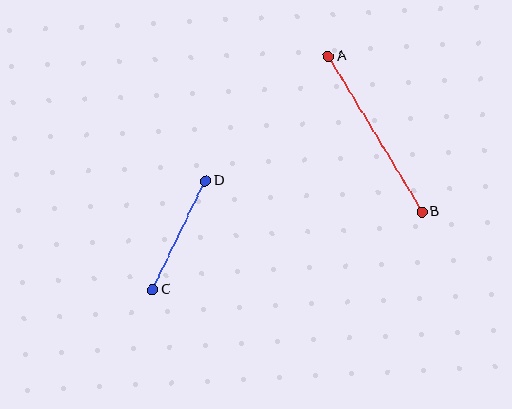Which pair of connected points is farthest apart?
Points A and B are farthest apart.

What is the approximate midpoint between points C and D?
The midpoint is at approximately (179, 235) pixels.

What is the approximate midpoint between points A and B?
The midpoint is at approximately (375, 134) pixels.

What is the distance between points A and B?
The distance is approximately 181 pixels.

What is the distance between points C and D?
The distance is approximately 121 pixels.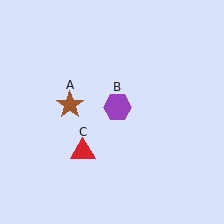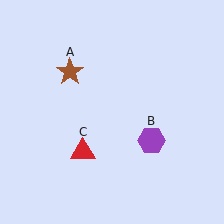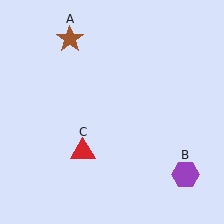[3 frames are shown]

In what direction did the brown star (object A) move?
The brown star (object A) moved up.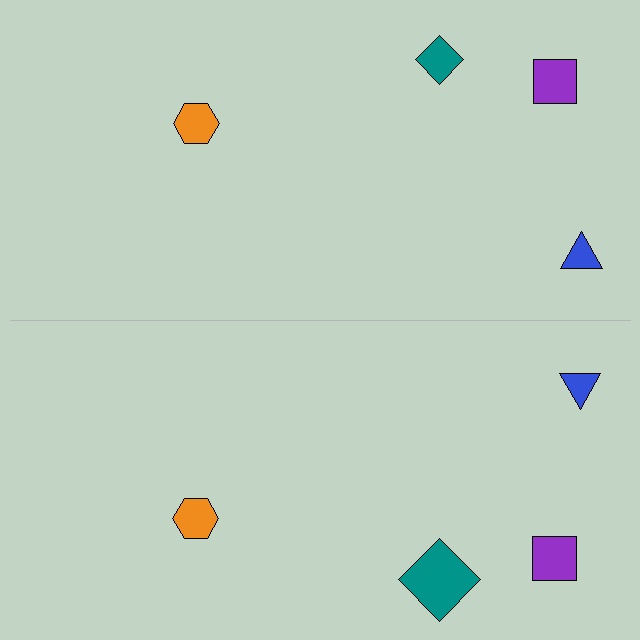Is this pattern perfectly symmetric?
No, the pattern is not perfectly symmetric. The teal diamond on the bottom side has a different size than its mirror counterpart.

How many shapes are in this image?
There are 8 shapes in this image.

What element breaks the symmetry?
The teal diamond on the bottom side has a different size than its mirror counterpart.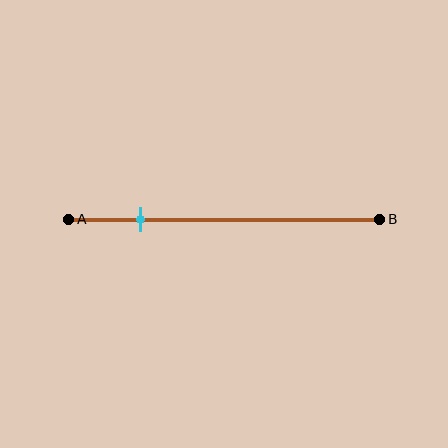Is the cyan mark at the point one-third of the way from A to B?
No, the mark is at about 25% from A, not at the 33% one-third point.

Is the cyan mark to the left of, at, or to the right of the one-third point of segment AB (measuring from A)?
The cyan mark is to the left of the one-third point of segment AB.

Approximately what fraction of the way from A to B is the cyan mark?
The cyan mark is approximately 25% of the way from A to B.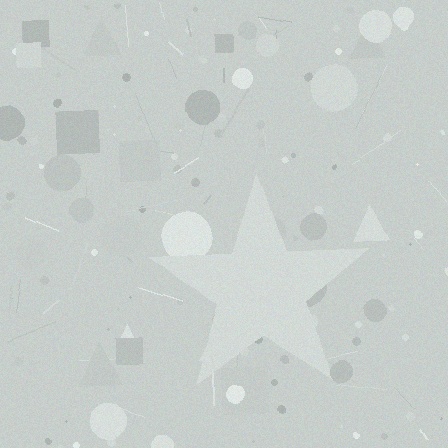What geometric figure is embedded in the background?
A star is embedded in the background.